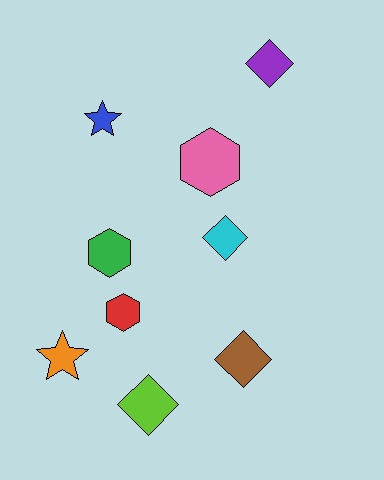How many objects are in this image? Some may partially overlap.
There are 9 objects.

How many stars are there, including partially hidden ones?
There are 2 stars.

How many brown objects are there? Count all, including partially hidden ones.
There is 1 brown object.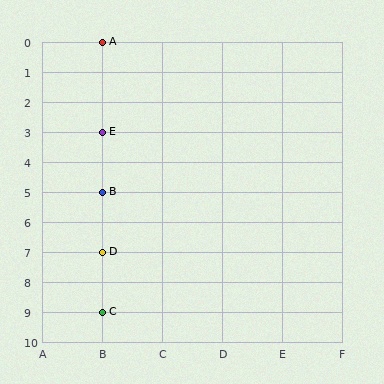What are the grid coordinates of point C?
Point C is at grid coordinates (B, 9).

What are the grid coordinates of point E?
Point E is at grid coordinates (B, 3).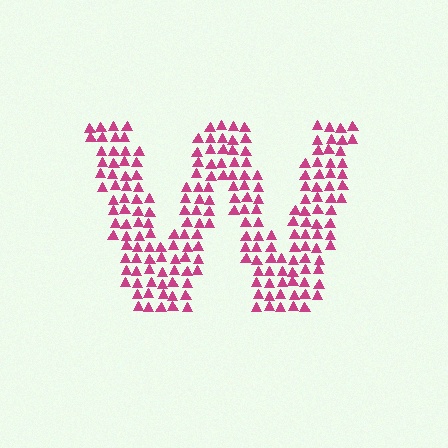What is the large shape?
The large shape is the letter W.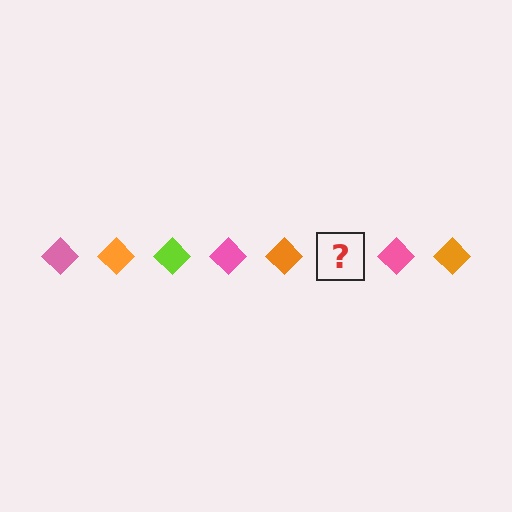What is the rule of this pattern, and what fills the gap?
The rule is that the pattern cycles through pink, orange, lime diamonds. The gap should be filled with a lime diamond.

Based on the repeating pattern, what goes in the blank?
The blank should be a lime diamond.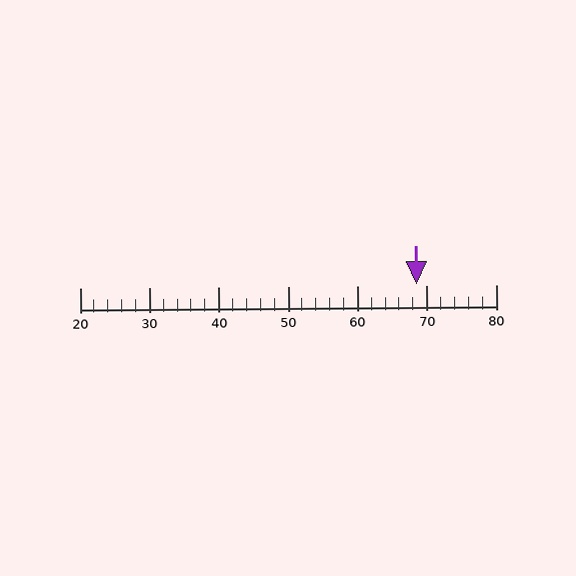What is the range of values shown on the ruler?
The ruler shows values from 20 to 80.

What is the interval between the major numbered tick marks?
The major tick marks are spaced 10 units apart.